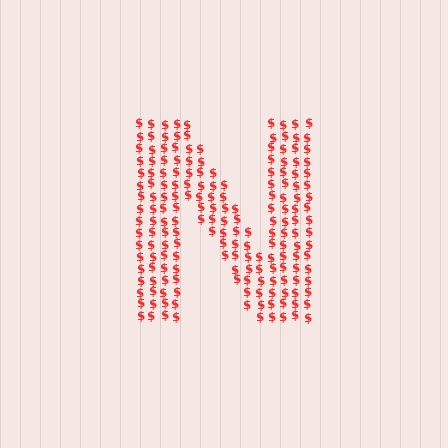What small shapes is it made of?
It is made of small dollar signs.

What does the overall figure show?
The overall figure shows the letter N.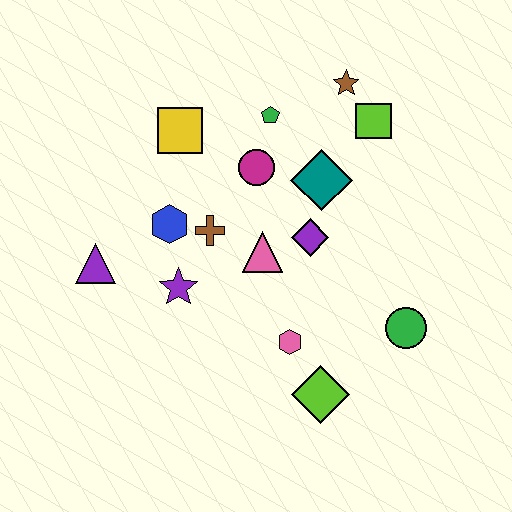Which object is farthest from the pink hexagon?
The brown star is farthest from the pink hexagon.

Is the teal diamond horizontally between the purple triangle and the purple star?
No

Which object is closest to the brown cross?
The blue hexagon is closest to the brown cross.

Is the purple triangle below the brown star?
Yes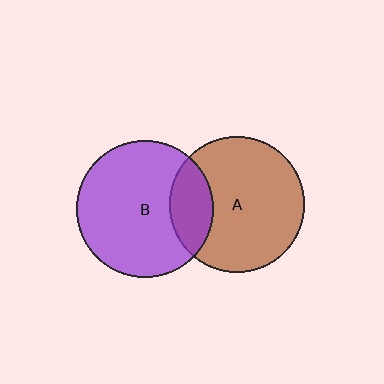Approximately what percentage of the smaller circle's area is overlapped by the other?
Approximately 20%.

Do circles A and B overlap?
Yes.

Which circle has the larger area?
Circle B (purple).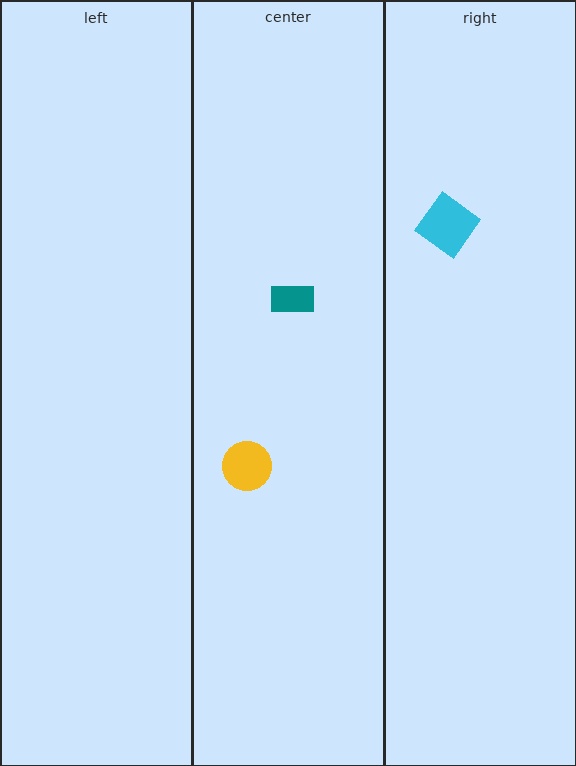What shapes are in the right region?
The cyan diamond.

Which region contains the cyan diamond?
The right region.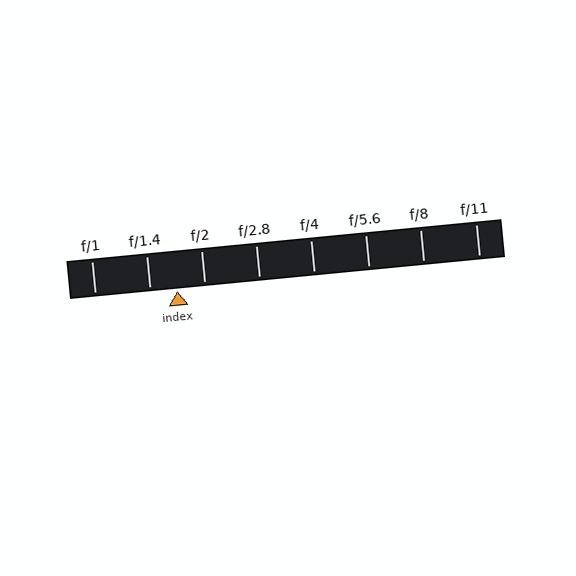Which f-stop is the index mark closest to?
The index mark is closest to f/2.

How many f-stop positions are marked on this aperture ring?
There are 8 f-stop positions marked.